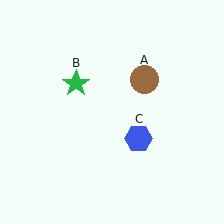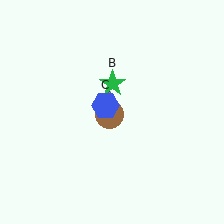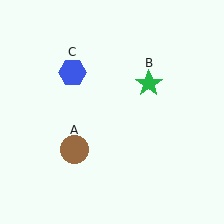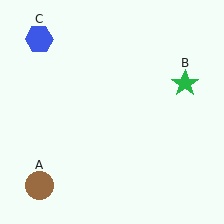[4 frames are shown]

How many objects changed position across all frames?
3 objects changed position: brown circle (object A), green star (object B), blue hexagon (object C).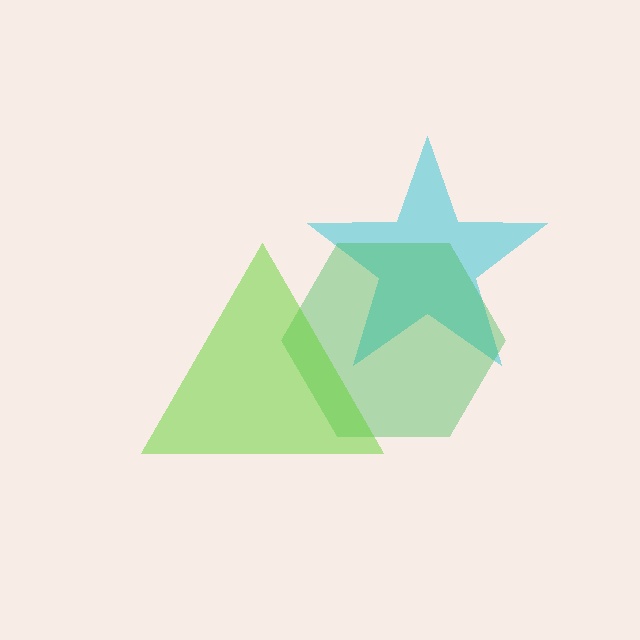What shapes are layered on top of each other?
The layered shapes are: a cyan star, a green hexagon, a lime triangle.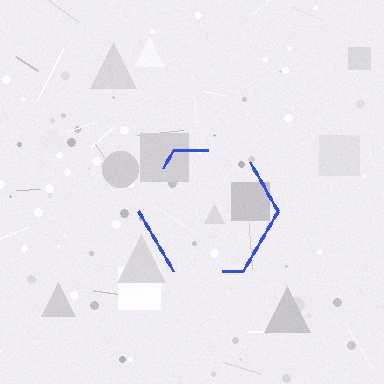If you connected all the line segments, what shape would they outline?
They would outline a hexagon.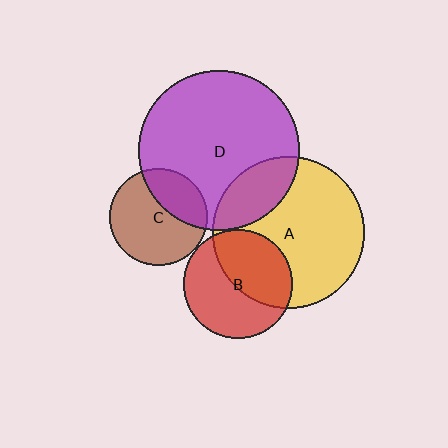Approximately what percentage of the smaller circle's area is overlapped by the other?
Approximately 45%.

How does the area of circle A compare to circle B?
Approximately 2.0 times.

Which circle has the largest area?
Circle D (purple).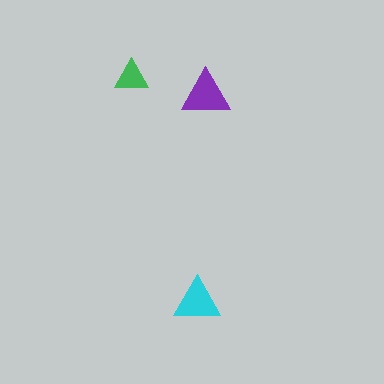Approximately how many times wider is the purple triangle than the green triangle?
About 1.5 times wider.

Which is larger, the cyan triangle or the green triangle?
The cyan one.